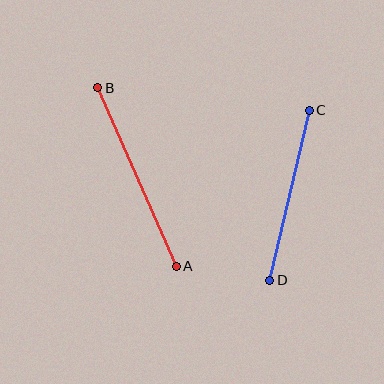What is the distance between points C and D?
The distance is approximately 174 pixels.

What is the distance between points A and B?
The distance is approximately 195 pixels.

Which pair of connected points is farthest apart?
Points A and B are farthest apart.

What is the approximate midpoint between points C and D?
The midpoint is at approximately (290, 195) pixels.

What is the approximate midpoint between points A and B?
The midpoint is at approximately (137, 177) pixels.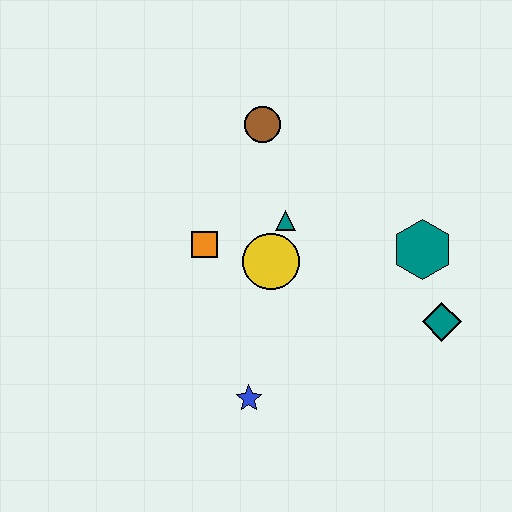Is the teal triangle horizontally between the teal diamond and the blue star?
Yes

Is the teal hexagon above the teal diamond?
Yes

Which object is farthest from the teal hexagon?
The blue star is farthest from the teal hexagon.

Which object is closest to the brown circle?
The teal triangle is closest to the brown circle.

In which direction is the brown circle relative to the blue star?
The brown circle is above the blue star.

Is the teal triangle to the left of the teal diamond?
Yes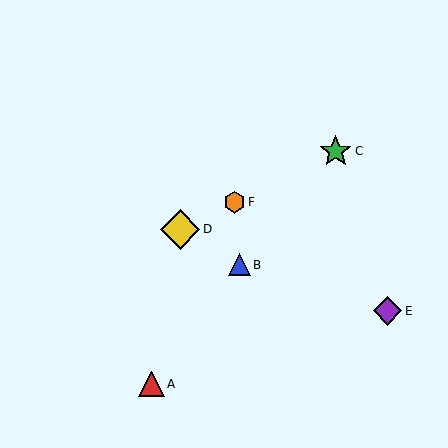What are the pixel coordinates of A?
Object A is at (152, 384).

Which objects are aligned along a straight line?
Objects C, D, F are aligned along a straight line.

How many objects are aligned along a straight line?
3 objects (C, D, F) are aligned along a straight line.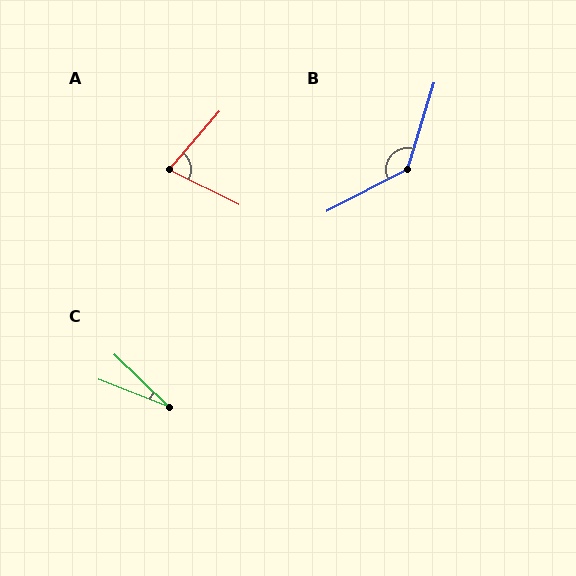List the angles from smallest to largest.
C (23°), A (76°), B (134°).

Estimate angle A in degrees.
Approximately 76 degrees.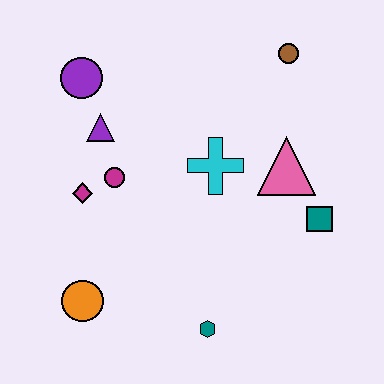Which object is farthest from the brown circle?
The orange circle is farthest from the brown circle.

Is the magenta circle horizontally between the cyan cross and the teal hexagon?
No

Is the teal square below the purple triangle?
Yes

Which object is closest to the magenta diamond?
The magenta circle is closest to the magenta diamond.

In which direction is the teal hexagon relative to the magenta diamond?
The teal hexagon is below the magenta diamond.